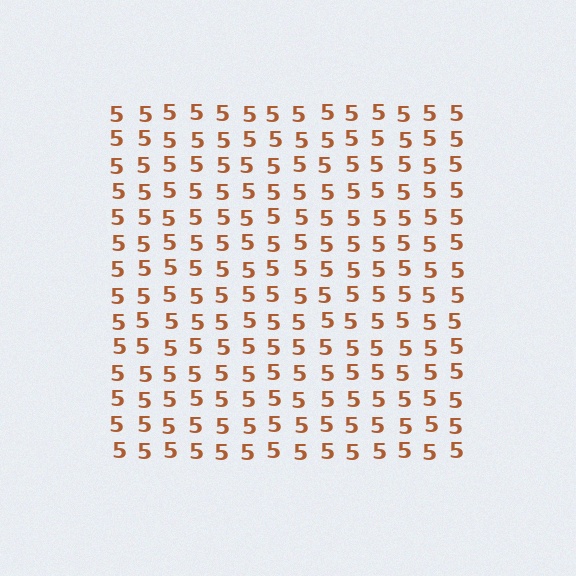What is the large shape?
The large shape is a square.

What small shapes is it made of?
It is made of small digit 5's.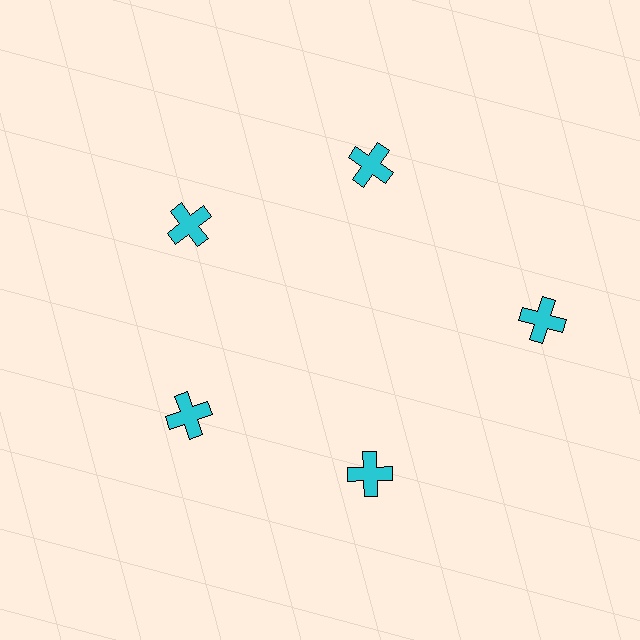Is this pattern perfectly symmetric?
No. The 5 cyan crosses are arranged in a ring, but one element near the 3 o'clock position is pushed outward from the center, breaking the 5-fold rotational symmetry.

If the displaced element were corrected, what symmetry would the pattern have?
It would have 5-fold rotational symmetry — the pattern would map onto itself every 72 degrees.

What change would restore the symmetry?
The symmetry would be restored by moving it inward, back onto the ring so that all 5 crosses sit at equal angles and equal distance from the center.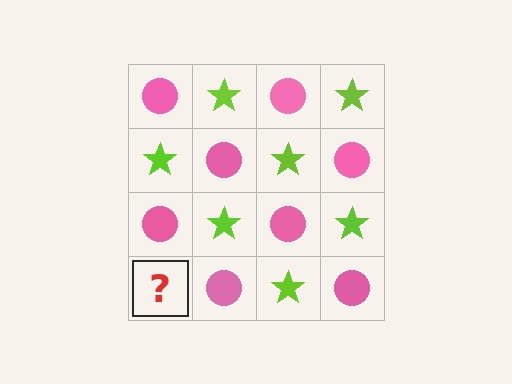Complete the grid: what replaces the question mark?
The question mark should be replaced with a lime star.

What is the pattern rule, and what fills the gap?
The rule is that it alternates pink circle and lime star in a checkerboard pattern. The gap should be filled with a lime star.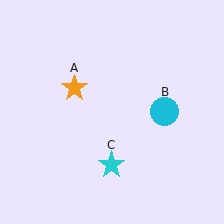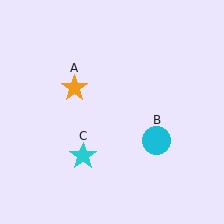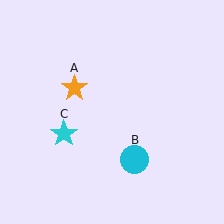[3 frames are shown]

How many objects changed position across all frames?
2 objects changed position: cyan circle (object B), cyan star (object C).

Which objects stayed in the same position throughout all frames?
Orange star (object A) remained stationary.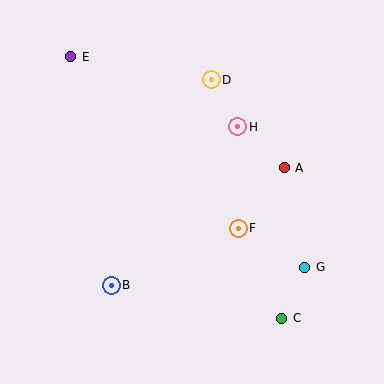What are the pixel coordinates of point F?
Point F is at (238, 228).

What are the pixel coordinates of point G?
Point G is at (305, 267).